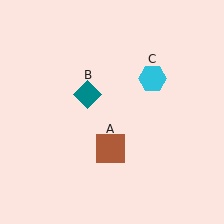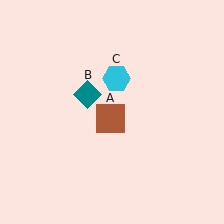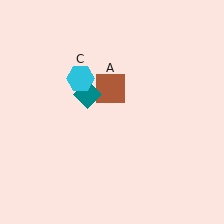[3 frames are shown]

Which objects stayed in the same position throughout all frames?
Teal diamond (object B) remained stationary.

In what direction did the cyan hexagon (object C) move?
The cyan hexagon (object C) moved left.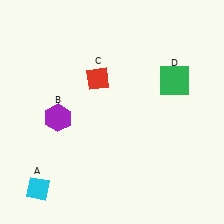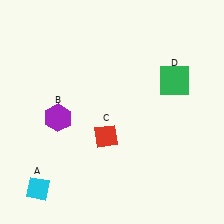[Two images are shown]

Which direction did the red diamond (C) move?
The red diamond (C) moved down.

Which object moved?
The red diamond (C) moved down.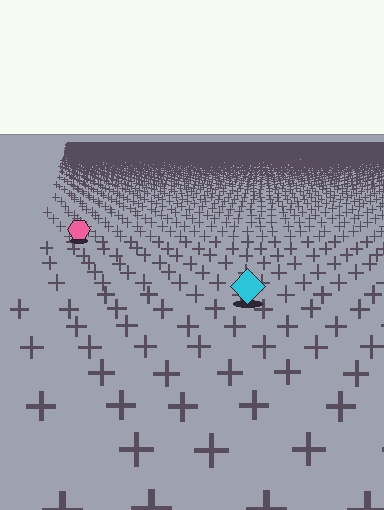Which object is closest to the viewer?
The cyan diamond is closest. The texture marks near it are larger and more spread out.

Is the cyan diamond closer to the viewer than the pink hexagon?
Yes. The cyan diamond is closer — you can tell from the texture gradient: the ground texture is coarser near it.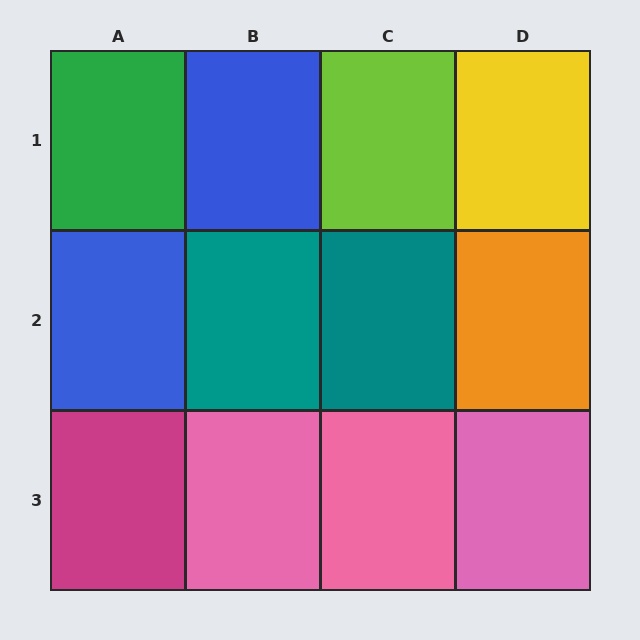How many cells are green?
1 cell is green.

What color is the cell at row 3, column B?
Pink.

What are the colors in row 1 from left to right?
Green, blue, lime, yellow.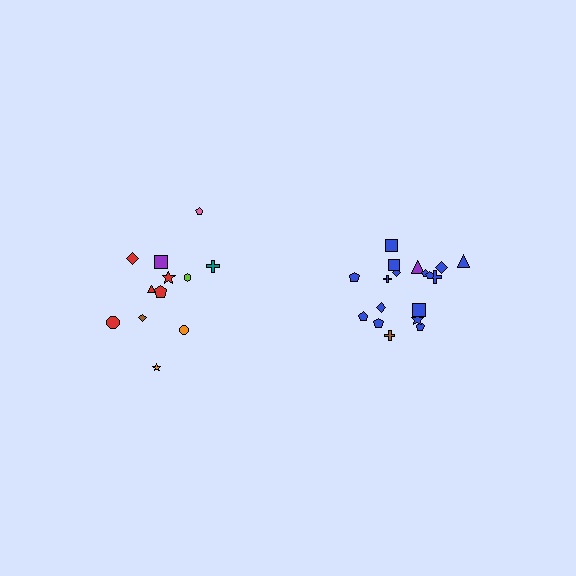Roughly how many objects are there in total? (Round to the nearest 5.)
Roughly 30 objects in total.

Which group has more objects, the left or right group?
The right group.